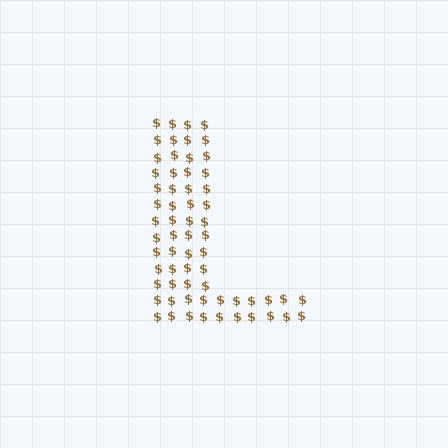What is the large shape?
The large shape is the letter L.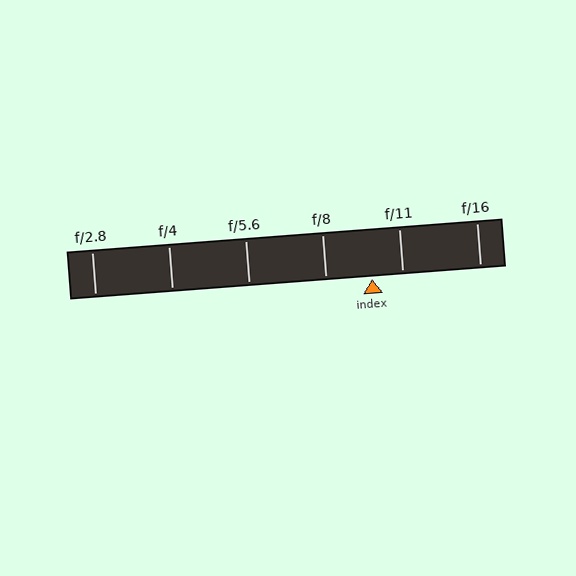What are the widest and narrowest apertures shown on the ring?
The widest aperture shown is f/2.8 and the narrowest is f/16.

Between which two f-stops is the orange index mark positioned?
The index mark is between f/8 and f/11.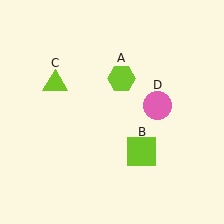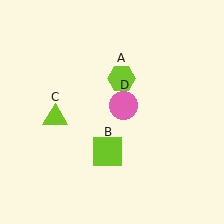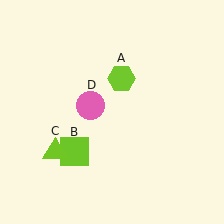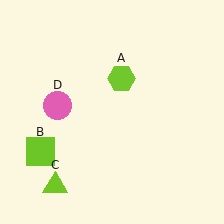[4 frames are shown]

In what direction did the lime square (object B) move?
The lime square (object B) moved left.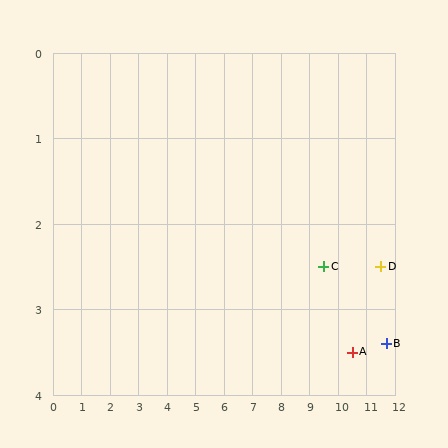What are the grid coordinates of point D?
Point D is at approximately (11.5, 2.5).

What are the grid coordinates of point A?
Point A is at approximately (10.5, 3.5).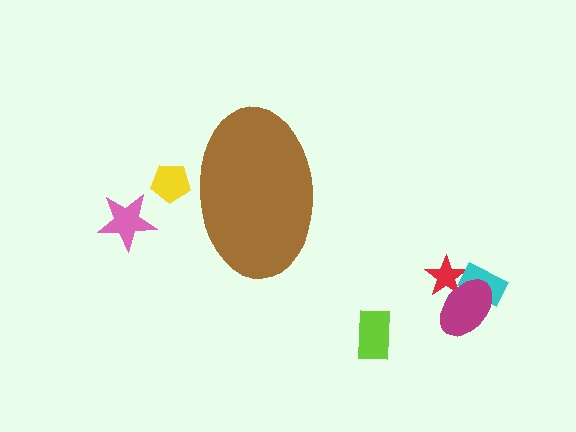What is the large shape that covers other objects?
A brown ellipse.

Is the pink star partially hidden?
No, the pink star is fully visible.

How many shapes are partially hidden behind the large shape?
1 shape is partially hidden.